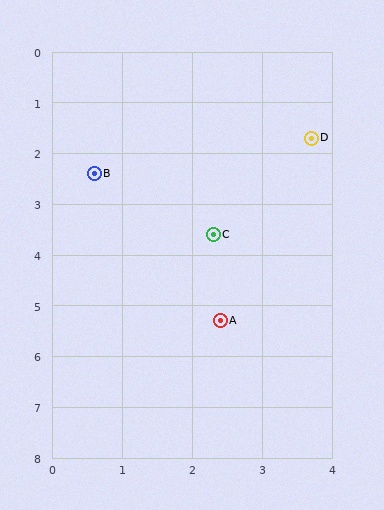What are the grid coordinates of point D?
Point D is at approximately (3.7, 1.7).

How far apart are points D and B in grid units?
Points D and B are about 3.2 grid units apart.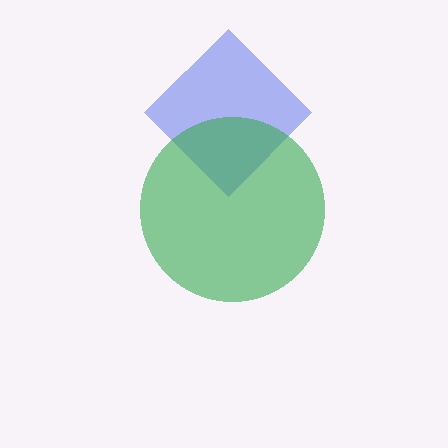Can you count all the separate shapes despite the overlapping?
Yes, there are 2 separate shapes.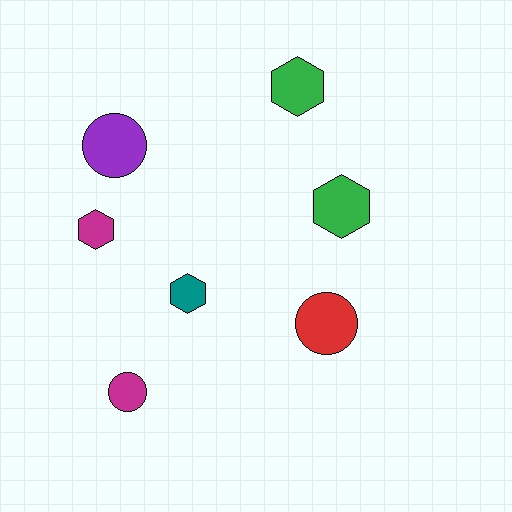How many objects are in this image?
There are 7 objects.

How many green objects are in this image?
There are 2 green objects.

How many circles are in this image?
There are 3 circles.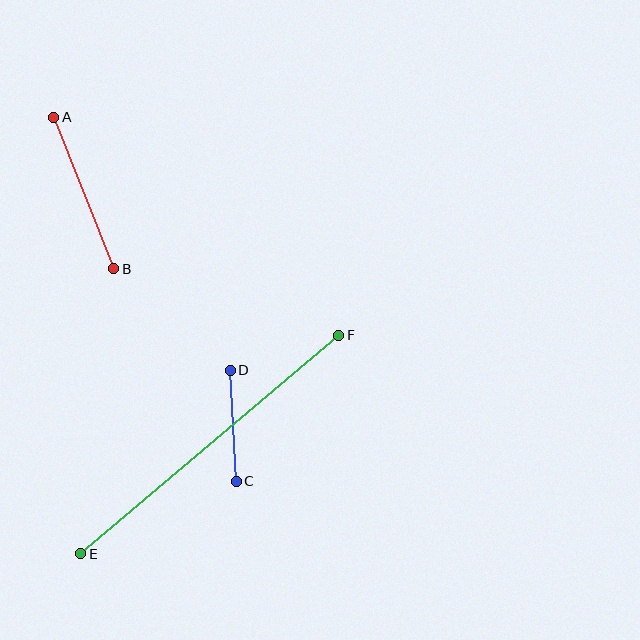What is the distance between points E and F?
The distance is approximately 338 pixels.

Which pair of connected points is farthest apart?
Points E and F are farthest apart.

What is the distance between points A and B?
The distance is approximately 163 pixels.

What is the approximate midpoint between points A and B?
The midpoint is at approximately (84, 193) pixels.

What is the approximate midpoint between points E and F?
The midpoint is at approximately (210, 445) pixels.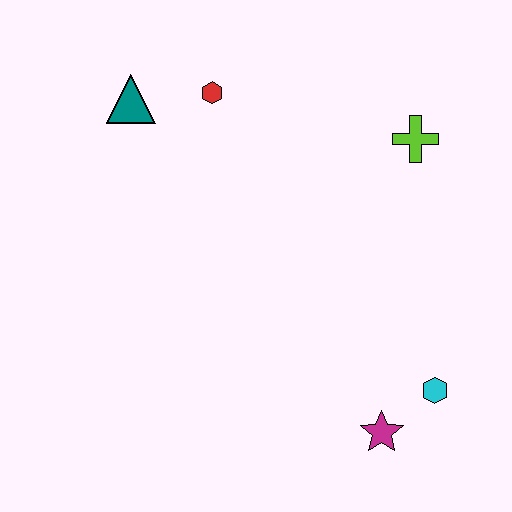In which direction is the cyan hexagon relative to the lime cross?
The cyan hexagon is below the lime cross.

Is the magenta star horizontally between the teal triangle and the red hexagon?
No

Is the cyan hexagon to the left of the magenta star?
No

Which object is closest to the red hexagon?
The teal triangle is closest to the red hexagon.